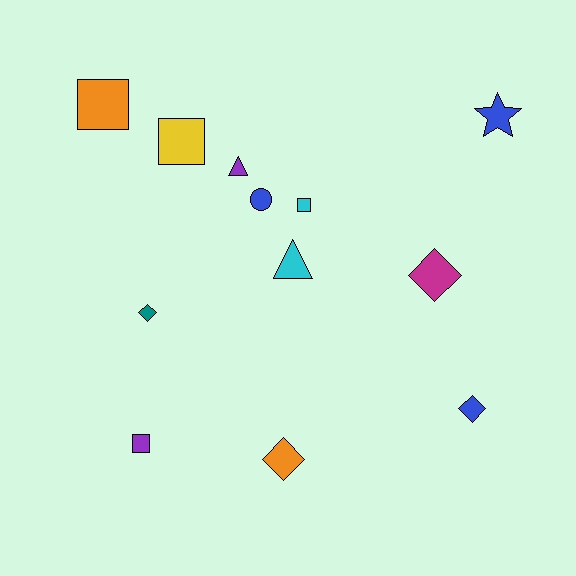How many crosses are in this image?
There are no crosses.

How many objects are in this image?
There are 12 objects.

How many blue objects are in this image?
There are 3 blue objects.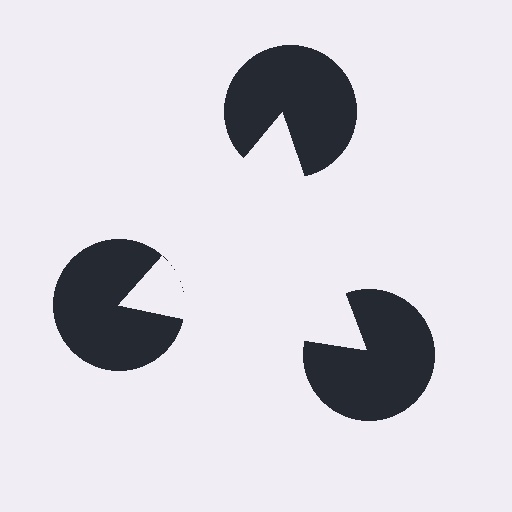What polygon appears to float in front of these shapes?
An illusory triangle — its edges are inferred from the aligned wedge cuts in the pac-man discs, not physically drawn.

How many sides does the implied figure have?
3 sides.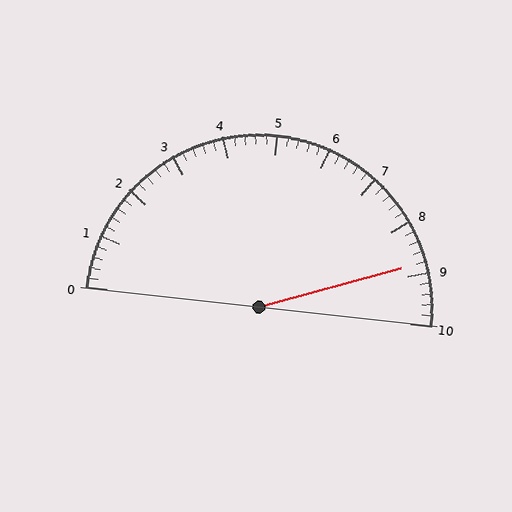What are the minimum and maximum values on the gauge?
The gauge ranges from 0 to 10.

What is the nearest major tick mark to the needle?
The nearest major tick mark is 9.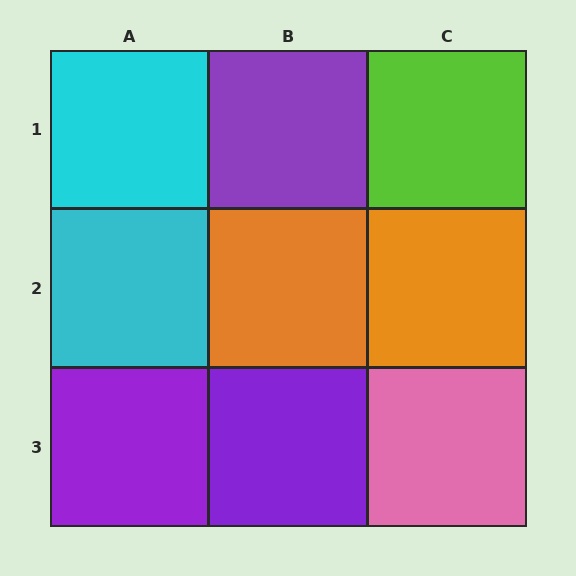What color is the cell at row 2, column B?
Orange.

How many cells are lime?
1 cell is lime.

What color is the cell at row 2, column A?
Cyan.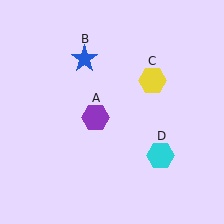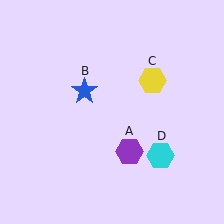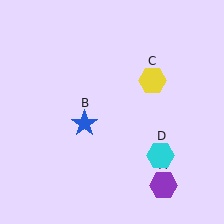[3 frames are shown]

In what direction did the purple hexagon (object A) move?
The purple hexagon (object A) moved down and to the right.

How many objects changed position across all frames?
2 objects changed position: purple hexagon (object A), blue star (object B).